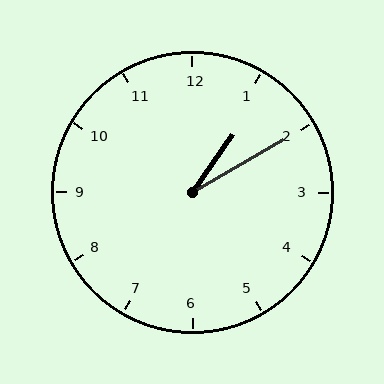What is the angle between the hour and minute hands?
Approximately 25 degrees.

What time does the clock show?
1:10.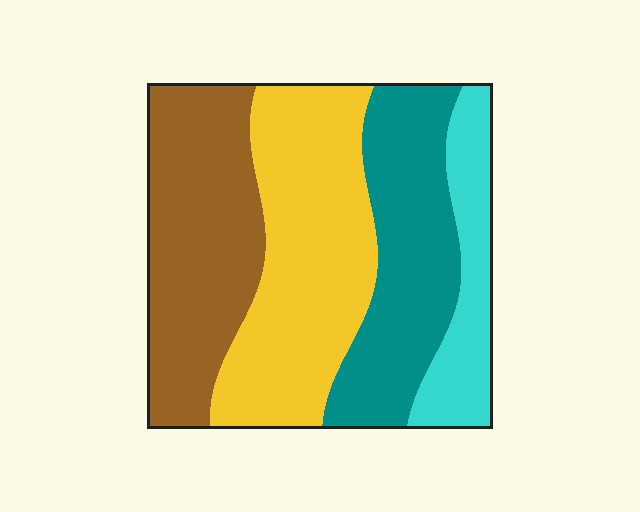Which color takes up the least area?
Cyan, at roughly 15%.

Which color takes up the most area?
Yellow, at roughly 35%.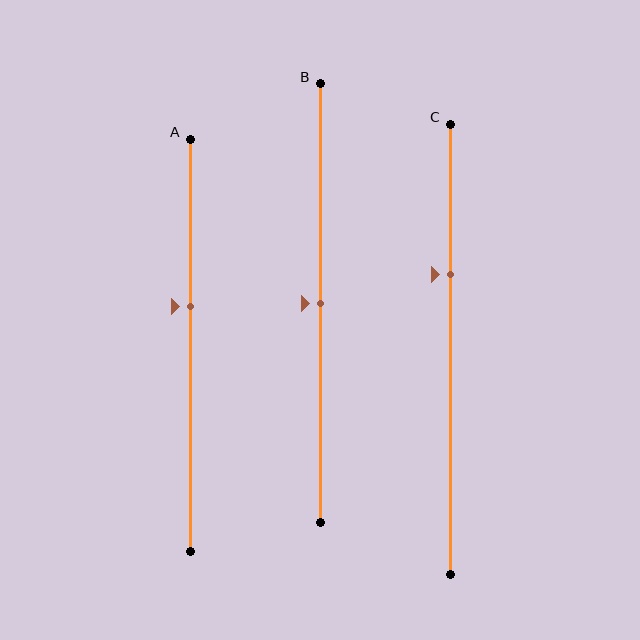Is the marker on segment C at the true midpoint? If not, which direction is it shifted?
No, the marker on segment C is shifted upward by about 17% of the segment length.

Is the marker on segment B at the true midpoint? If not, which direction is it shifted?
Yes, the marker on segment B is at the true midpoint.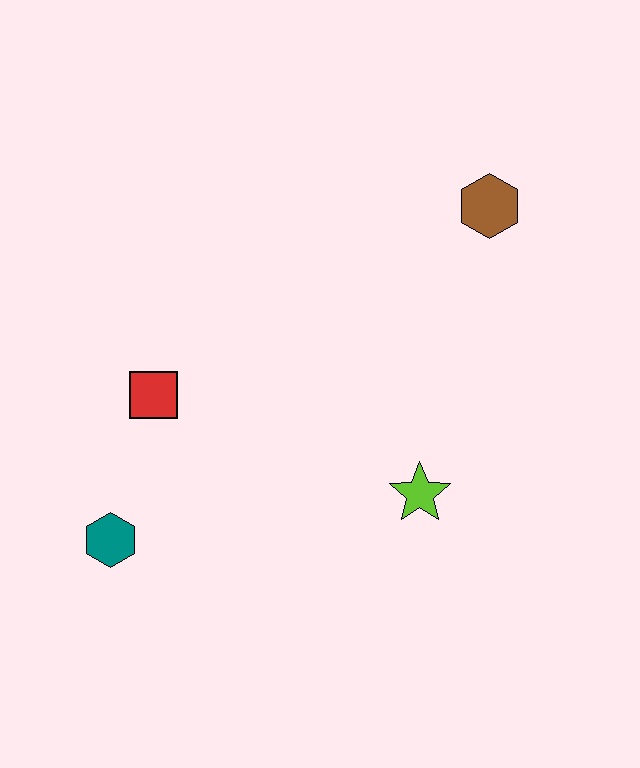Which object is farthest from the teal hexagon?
The brown hexagon is farthest from the teal hexagon.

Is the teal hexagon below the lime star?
Yes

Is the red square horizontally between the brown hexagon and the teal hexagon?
Yes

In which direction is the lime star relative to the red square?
The lime star is to the right of the red square.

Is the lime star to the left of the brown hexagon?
Yes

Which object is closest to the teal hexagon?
The red square is closest to the teal hexagon.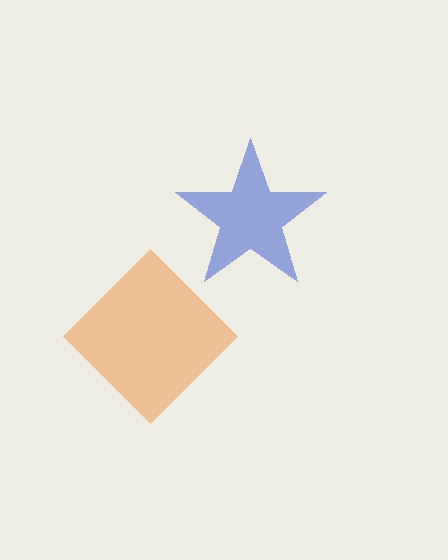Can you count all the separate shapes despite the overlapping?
Yes, there are 2 separate shapes.